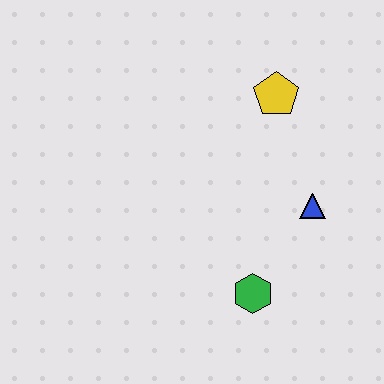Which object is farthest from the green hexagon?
The yellow pentagon is farthest from the green hexagon.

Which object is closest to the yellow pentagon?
The blue triangle is closest to the yellow pentagon.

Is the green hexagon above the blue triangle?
No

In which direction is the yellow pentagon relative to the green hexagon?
The yellow pentagon is above the green hexagon.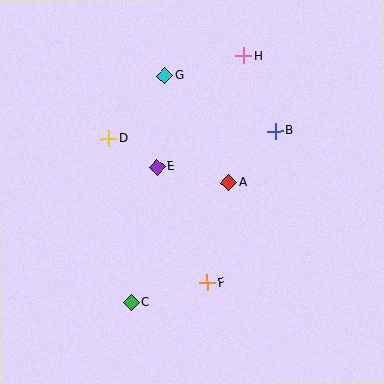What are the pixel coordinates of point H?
Point H is at (244, 56).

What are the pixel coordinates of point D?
Point D is at (109, 139).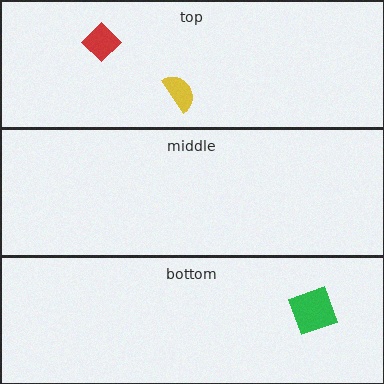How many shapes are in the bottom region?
1.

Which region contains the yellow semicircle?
The top region.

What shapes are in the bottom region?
The green square.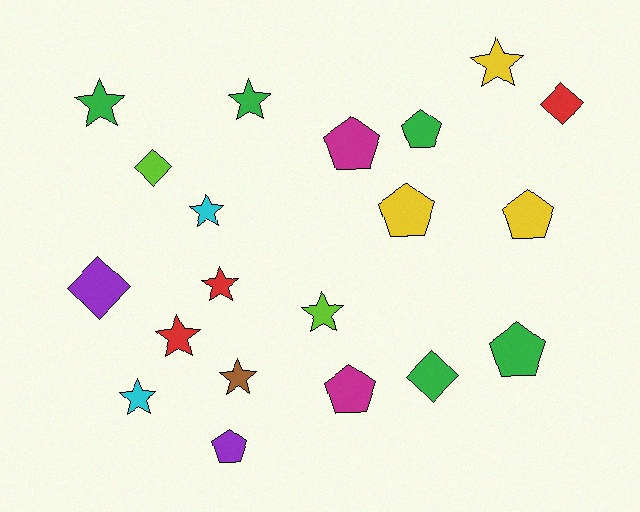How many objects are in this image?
There are 20 objects.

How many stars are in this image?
There are 9 stars.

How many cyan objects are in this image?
There are 2 cyan objects.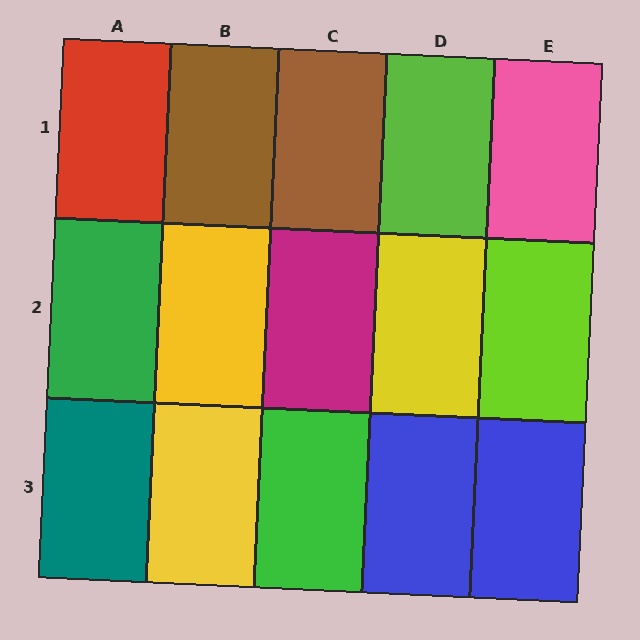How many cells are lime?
2 cells are lime.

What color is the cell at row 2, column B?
Yellow.